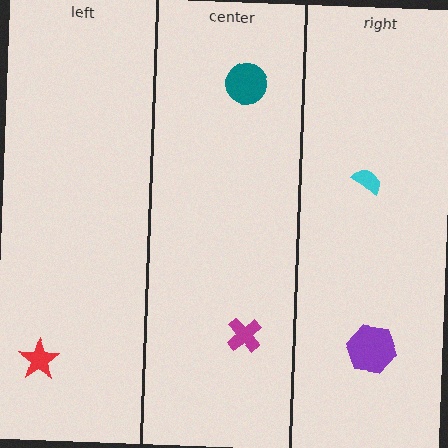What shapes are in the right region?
The purple hexagon, the cyan semicircle.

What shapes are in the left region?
The red star.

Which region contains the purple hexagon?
The right region.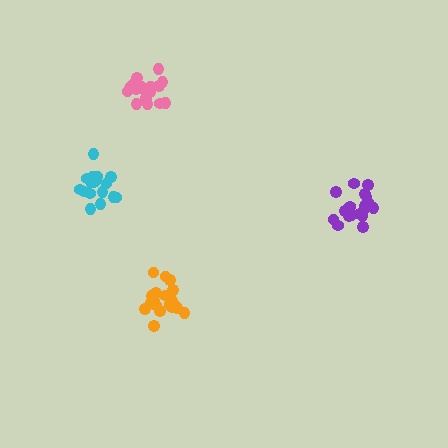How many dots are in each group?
Group 1: 21 dots, Group 2: 18 dots, Group 3: 19 dots, Group 4: 18 dots (76 total).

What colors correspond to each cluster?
The clusters are colored: orange, purple, pink, cyan.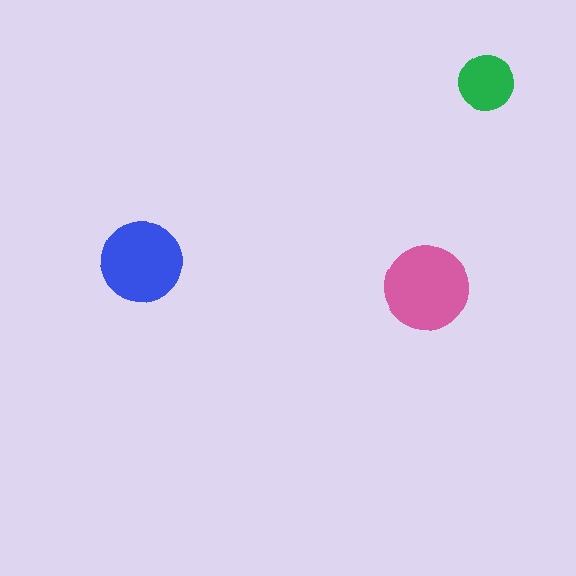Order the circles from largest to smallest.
the pink one, the blue one, the green one.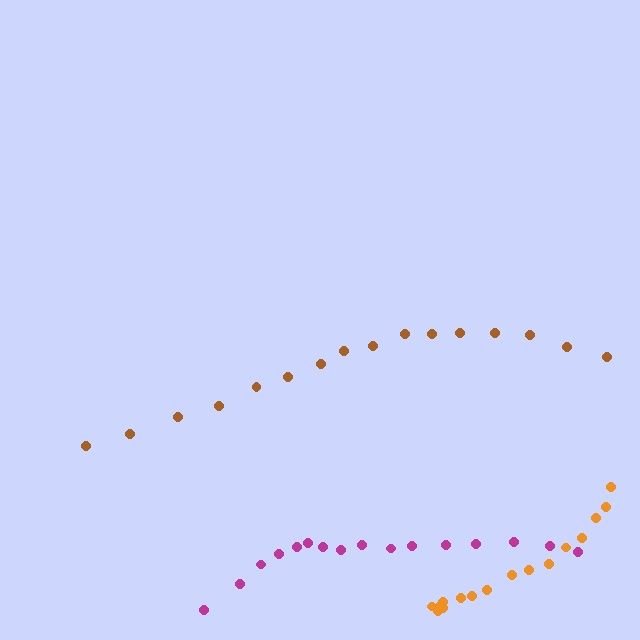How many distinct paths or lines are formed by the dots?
There are 3 distinct paths.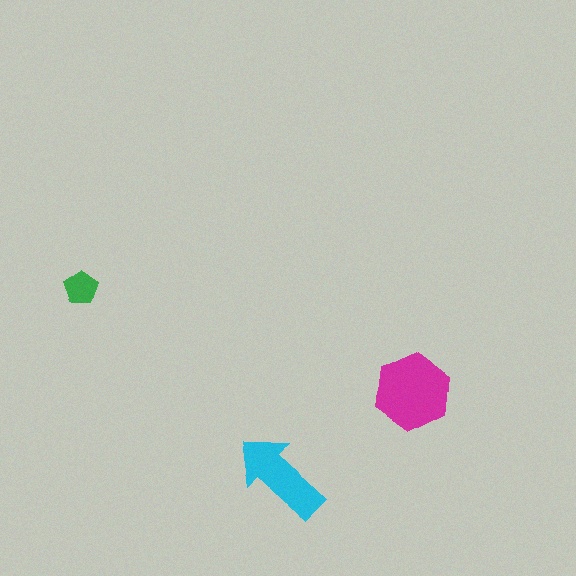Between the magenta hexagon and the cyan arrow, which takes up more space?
The magenta hexagon.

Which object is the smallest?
The green pentagon.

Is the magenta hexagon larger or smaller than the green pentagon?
Larger.